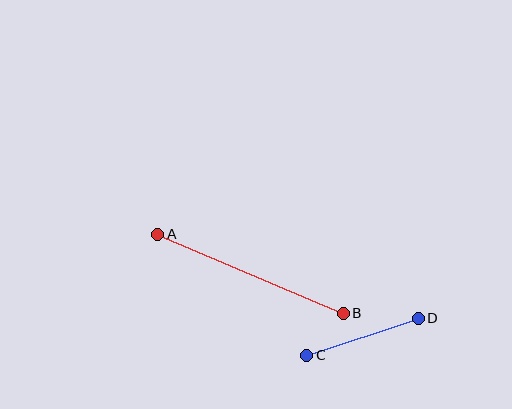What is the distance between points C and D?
The distance is approximately 118 pixels.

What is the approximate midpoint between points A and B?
The midpoint is at approximately (250, 274) pixels.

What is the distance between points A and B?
The distance is approximately 202 pixels.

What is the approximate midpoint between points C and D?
The midpoint is at approximately (362, 337) pixels.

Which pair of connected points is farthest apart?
Points A and B are farthest apart.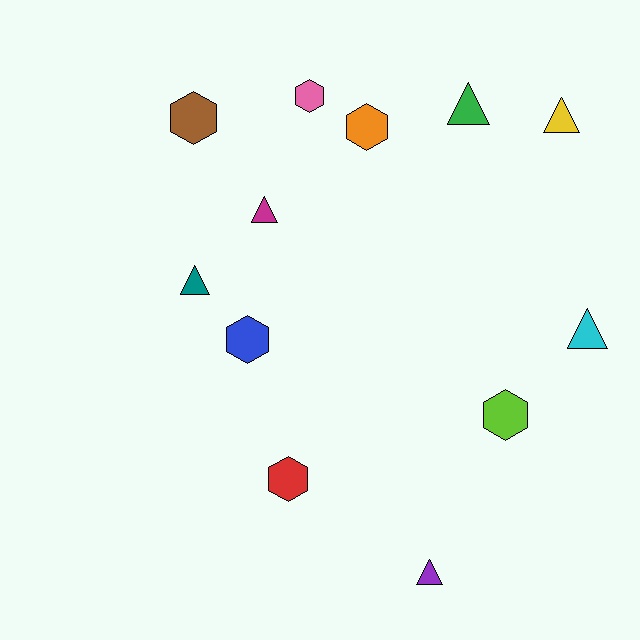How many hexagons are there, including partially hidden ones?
There are 6 hexagons.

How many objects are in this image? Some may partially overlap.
There are 12 objects.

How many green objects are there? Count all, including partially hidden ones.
There is 1 green object.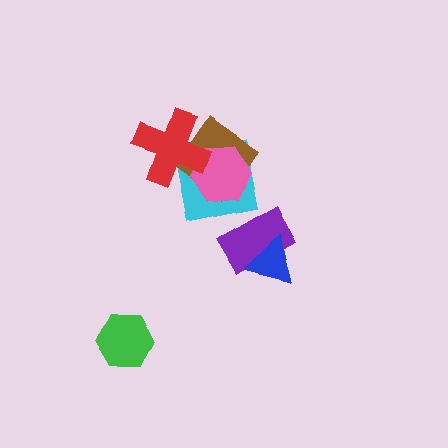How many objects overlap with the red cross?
3 objects overlap with the red cross.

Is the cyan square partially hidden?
Yes, it is partially covered by another shape.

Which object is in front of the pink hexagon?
The red cross is in front of the pink hexagon.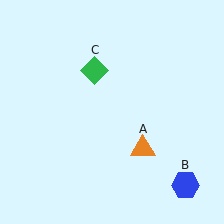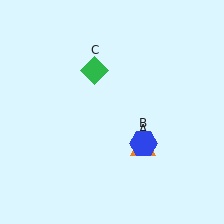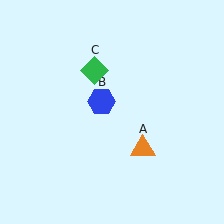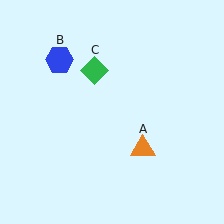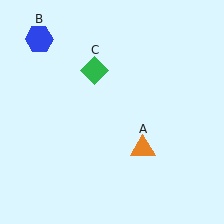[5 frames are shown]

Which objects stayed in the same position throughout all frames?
Orange triangle (object A) and green diamond (object C) remained stationary.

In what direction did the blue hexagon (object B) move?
The blue hexagon (object B) moved up and to the left.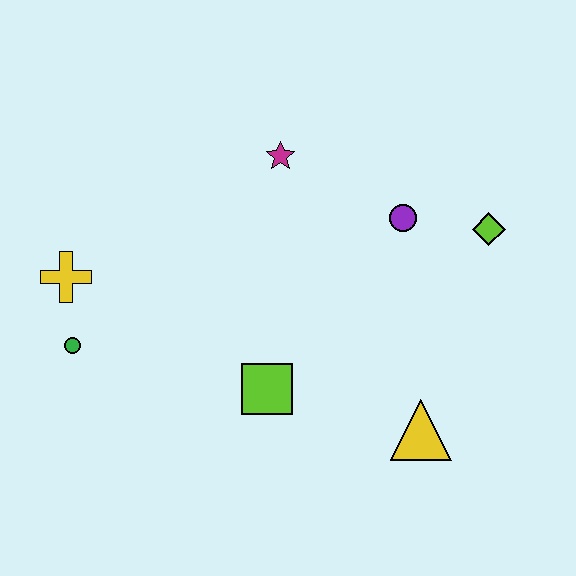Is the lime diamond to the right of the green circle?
Yes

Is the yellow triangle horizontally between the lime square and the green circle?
No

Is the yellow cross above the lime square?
Yes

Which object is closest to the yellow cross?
The green circle is closest to the yellow cross.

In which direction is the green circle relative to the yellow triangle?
The green circle is to the left of the yellow triangle.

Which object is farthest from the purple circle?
The green circle is farthest from the purple circle.